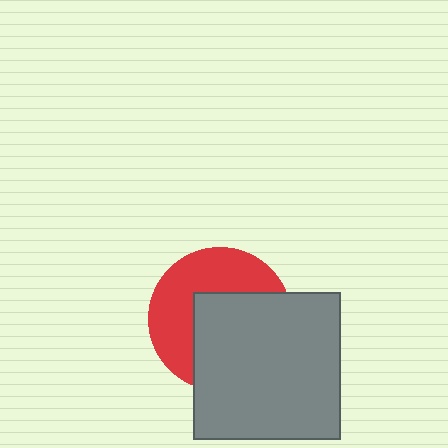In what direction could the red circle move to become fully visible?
The red circle could move toward the upper-left. That would shift it out from behind the gray square entirely.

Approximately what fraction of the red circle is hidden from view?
Roughly 53% of the red circle is hidden behind the gray square.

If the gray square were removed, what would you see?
You would see the complete red circle.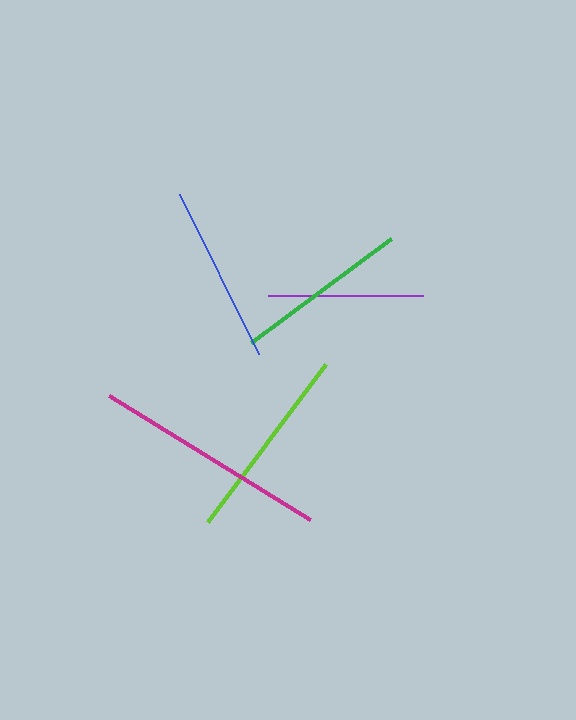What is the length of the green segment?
The green segment is approximately 175 pixels long.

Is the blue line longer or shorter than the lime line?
The lime line is longer than the blue line.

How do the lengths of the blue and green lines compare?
The blue and green lines are approximately the same length.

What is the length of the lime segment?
The lime segment is approximately 197 pixels long.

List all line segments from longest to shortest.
From longest to shortest: magenta, lime, blue, green, purple.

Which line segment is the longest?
The magenta line is the longest at approximately 236 pixels.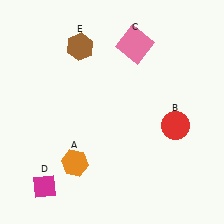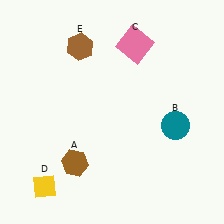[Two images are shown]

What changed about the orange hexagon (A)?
In Image 1, A is orange. In Image 2, it changed to brown.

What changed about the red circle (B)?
In Image 1, B is red. In Image 2, it changed to teal.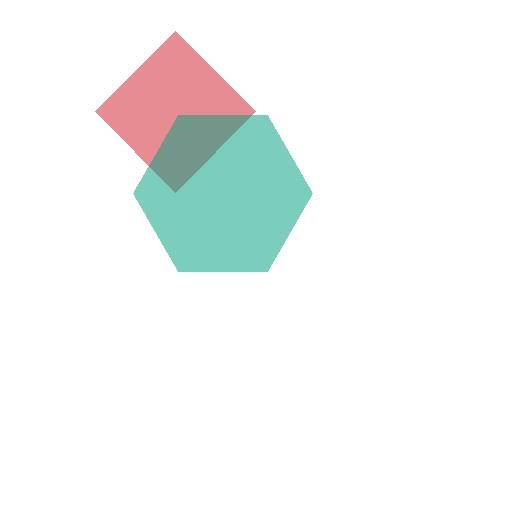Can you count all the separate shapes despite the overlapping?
Yes, there are 2 separate shapes.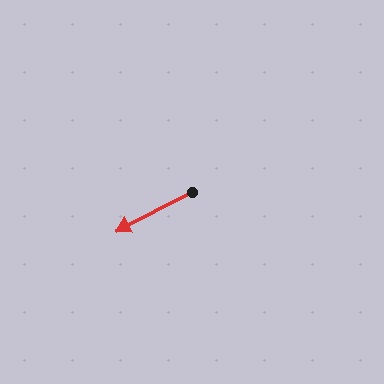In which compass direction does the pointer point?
Southwest.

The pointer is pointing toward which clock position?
Roughly 8 o'clock.